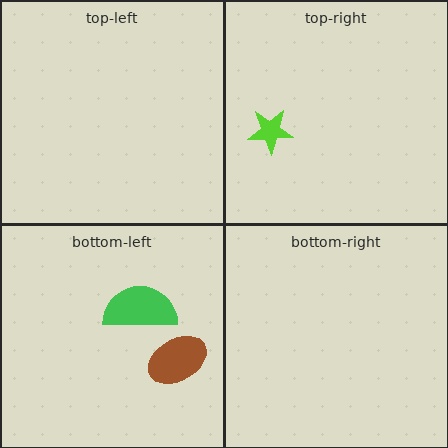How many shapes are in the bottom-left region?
2.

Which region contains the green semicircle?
The bottom-left region.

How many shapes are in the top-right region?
1.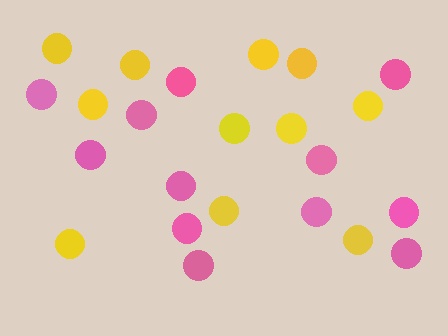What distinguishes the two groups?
There are 2 groups: one group of yellow circles (11) and one group of pink circles (12).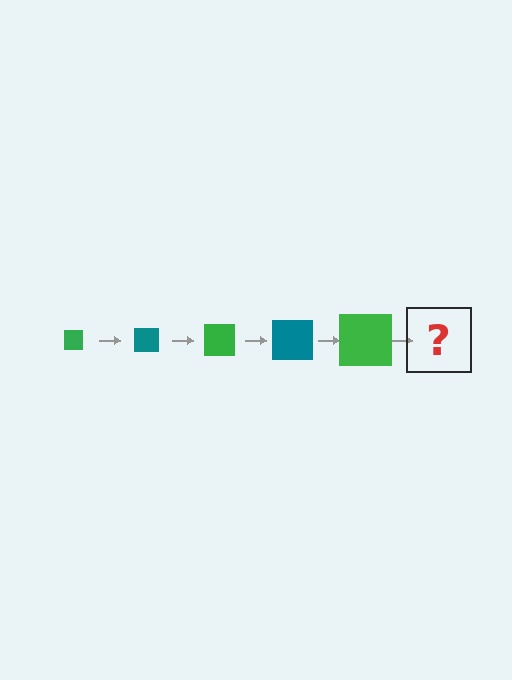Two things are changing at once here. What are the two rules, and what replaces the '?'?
The two rules are that the square grows larger each step and the color cycles through green and teal. The '?' should be a teal square, larger than the previous one.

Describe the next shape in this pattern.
It should be a teal square, larger than the previous one.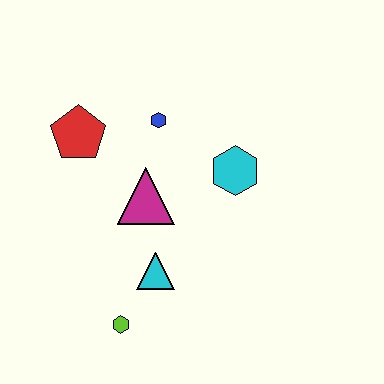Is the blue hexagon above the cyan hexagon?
Yes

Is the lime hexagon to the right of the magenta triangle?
No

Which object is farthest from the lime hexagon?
The blue hexagon is farthest from the lime hexagon.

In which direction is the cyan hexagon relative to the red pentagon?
The cyan hexagon is to the right of the red pentagon.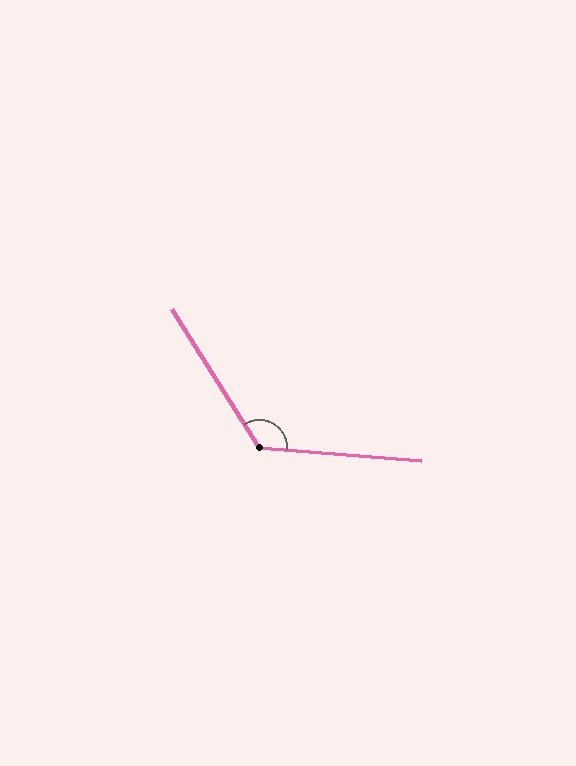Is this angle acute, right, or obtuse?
It is obtuse.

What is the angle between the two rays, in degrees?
Approximately 127 degrees.